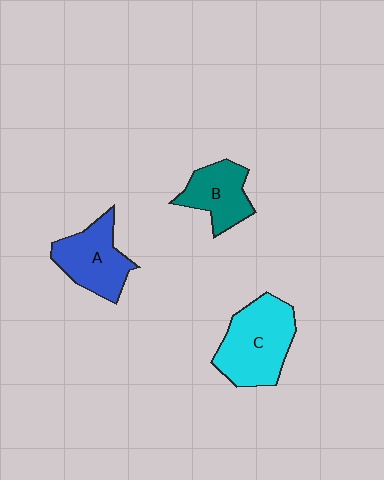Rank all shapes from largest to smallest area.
From largest to smallest: C (cyan), A (blue), B (teal).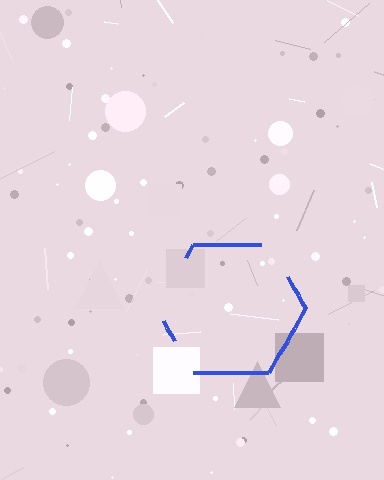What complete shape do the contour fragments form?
The contour fragments form a hexagon.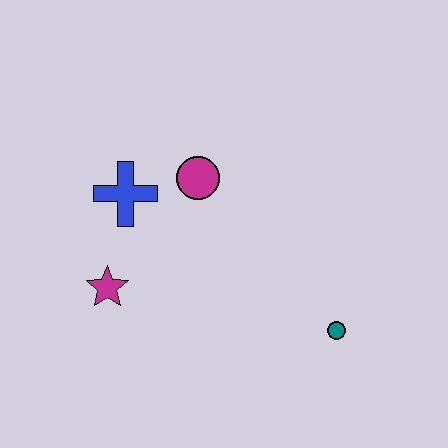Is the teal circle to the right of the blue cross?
Yes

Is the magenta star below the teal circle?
No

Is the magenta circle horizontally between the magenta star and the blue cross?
No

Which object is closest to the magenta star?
The blue cross is closest to the magenta star.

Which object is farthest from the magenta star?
The teal circle is farthest from the magenta star.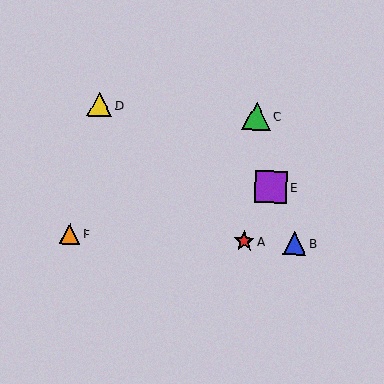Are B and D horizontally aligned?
No, B is at y≈244 and D is at y≈105.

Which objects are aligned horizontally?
Objects A, B, F are aligned horizontally.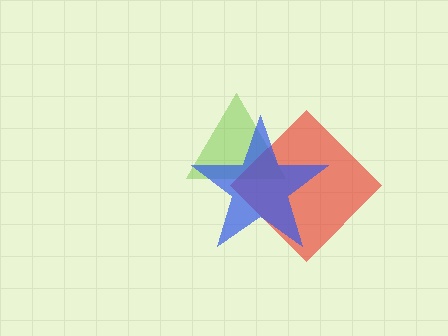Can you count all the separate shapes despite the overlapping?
Yes, there are 3 separate shapes.